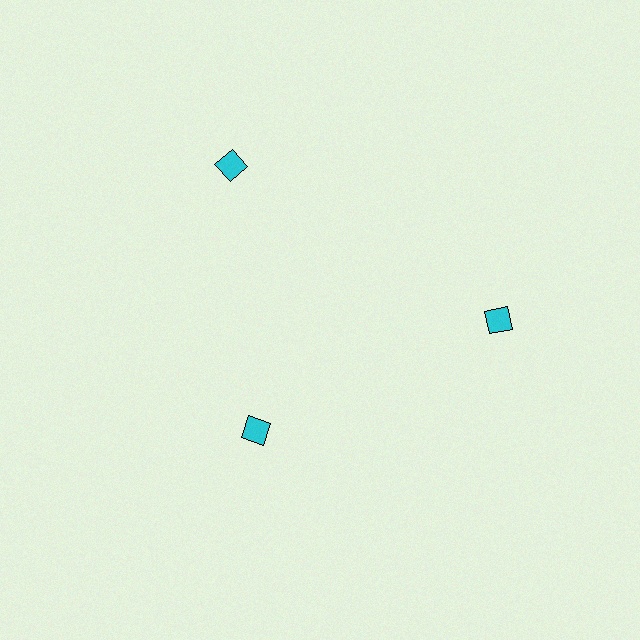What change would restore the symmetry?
The symmetry would be restored by moving it outward, back onto the ring so that all 3 squares sit at equal angles and equal distance from the center.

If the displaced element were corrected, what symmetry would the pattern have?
It would have 3-fold rotational symmetry — the pattern would map onto itself every 120 degrees.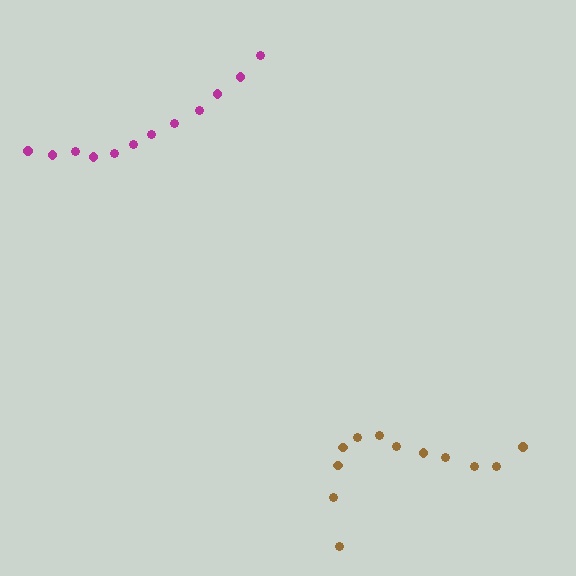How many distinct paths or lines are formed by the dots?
There are 2 distinct paths.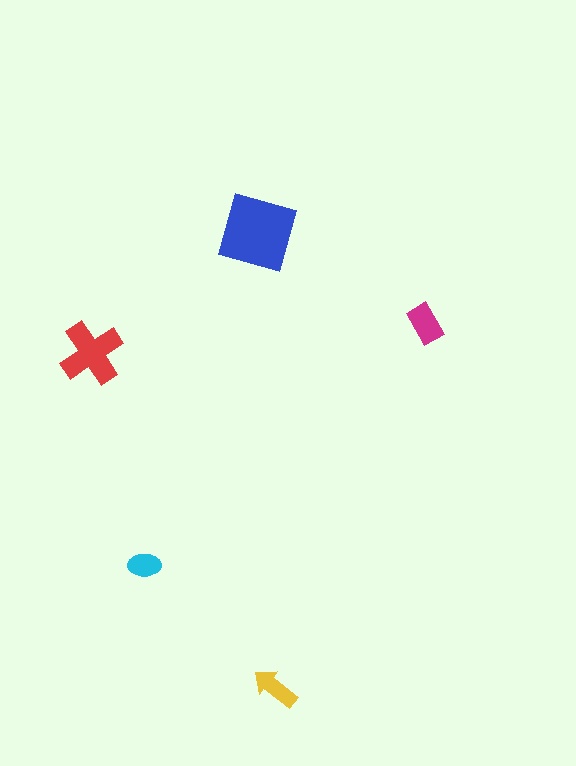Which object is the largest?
The blue diamond.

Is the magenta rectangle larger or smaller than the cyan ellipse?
Larger.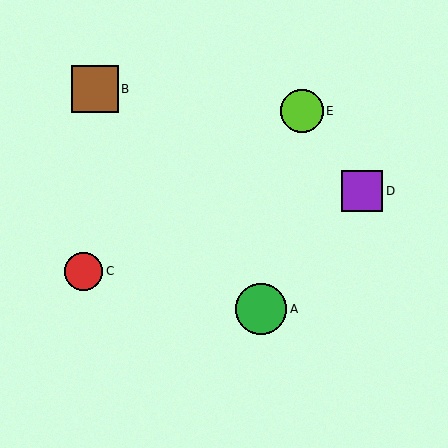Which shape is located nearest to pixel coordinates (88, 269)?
The red circle (labeled C) at (84, 271) is nearest to that location.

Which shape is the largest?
The green circle (labeled A) is the largest.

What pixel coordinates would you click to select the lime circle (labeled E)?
Click at (302, 111) to select the lime circle E.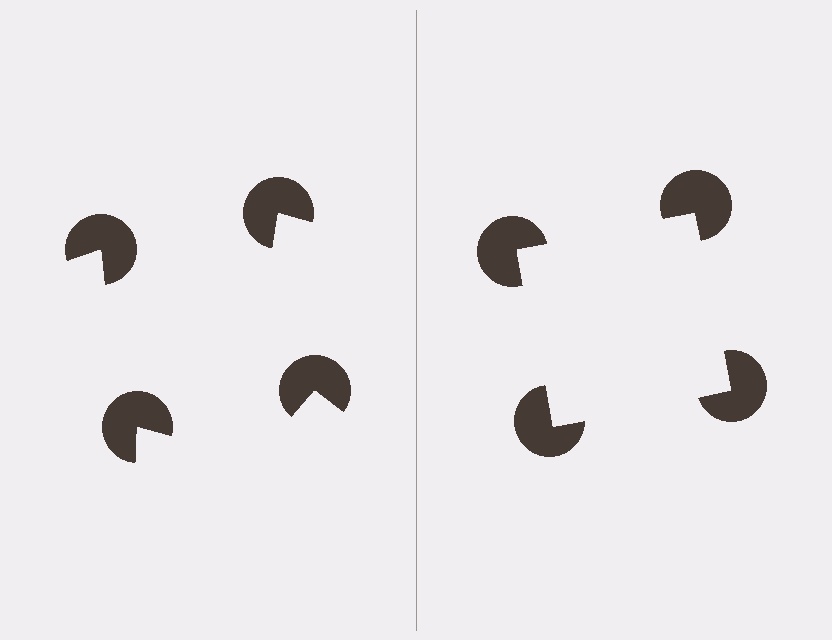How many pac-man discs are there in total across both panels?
8 — 4 on each side.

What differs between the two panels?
The pac-man discs are positioned identically on both sides; only the wedge orientations differ. On the right they align to a square; on the left they are misaligned.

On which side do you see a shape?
An illusory square appears on the right side. On the left side the wedge cuts are rotated, so no coherent shape forms.